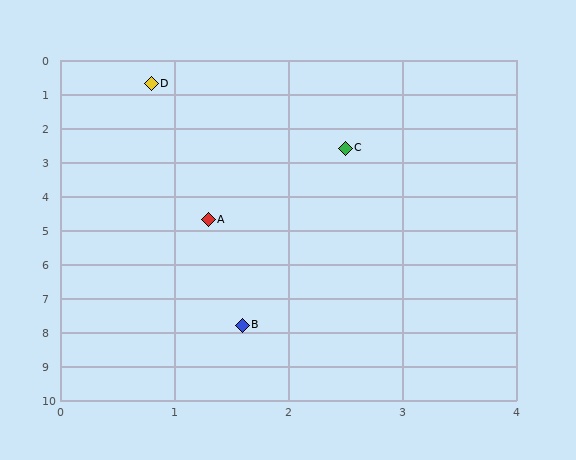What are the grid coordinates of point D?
Point D is at approximately (0.8, 0.7).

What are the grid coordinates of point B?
Point B is at approximately (1.6, 7.8).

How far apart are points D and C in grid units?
Points D and C are about 2.5 grid units apart.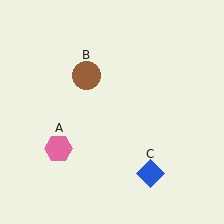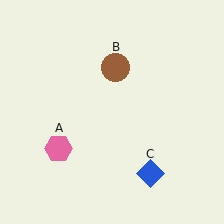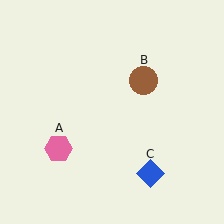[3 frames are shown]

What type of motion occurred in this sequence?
The brown circle (object B) rotated clockwise around the center of the scene.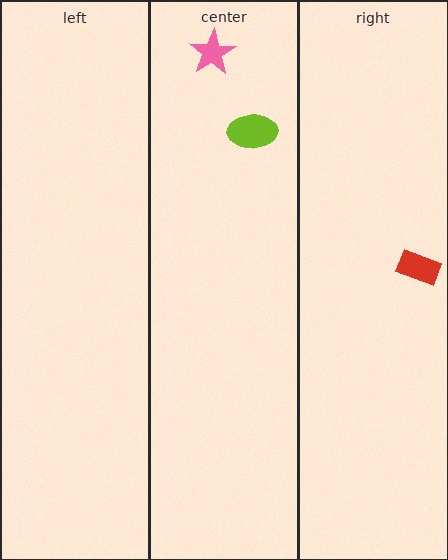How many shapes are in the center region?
2.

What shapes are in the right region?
The red rectangle.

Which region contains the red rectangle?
The right region.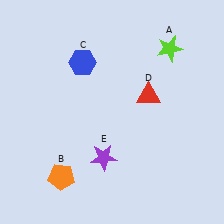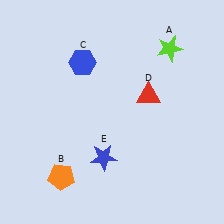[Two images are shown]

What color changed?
The star (E) changed from purple in Image 1 to blue in Image 2.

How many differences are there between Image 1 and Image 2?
There is 1 difference between the two images.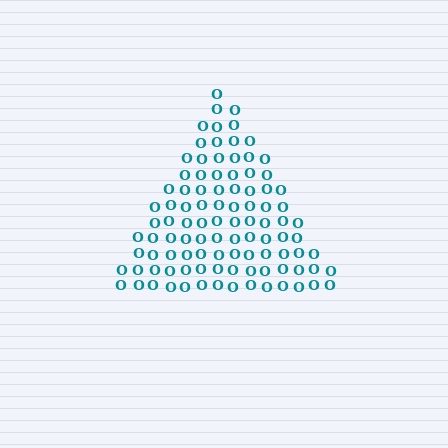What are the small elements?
The small elements are letter O's.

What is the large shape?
The large shape is a triangle.